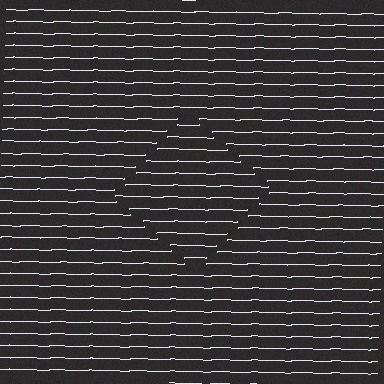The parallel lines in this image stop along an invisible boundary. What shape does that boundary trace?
An illusory square. The interior of the shape contains the same grating, shifted by half a period — the contour is defined by the phase discontinuity where line-ends from the inner and outer gratings abut.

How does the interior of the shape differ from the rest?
The interior of the shape contains the same grating, shifted by half a period — the contour is defined by the phase discontinuity where line-ends from the inner and outer gratings abut.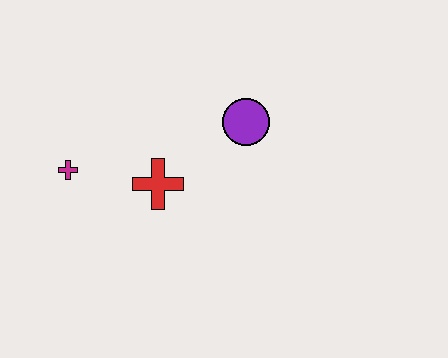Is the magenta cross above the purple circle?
No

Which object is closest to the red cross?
The magenta cross is closest to the red cross.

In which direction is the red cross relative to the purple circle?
The red cross is to the left of the purple circle.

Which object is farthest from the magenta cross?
The purple circle is farthest from the magenta cross.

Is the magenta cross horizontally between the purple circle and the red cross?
No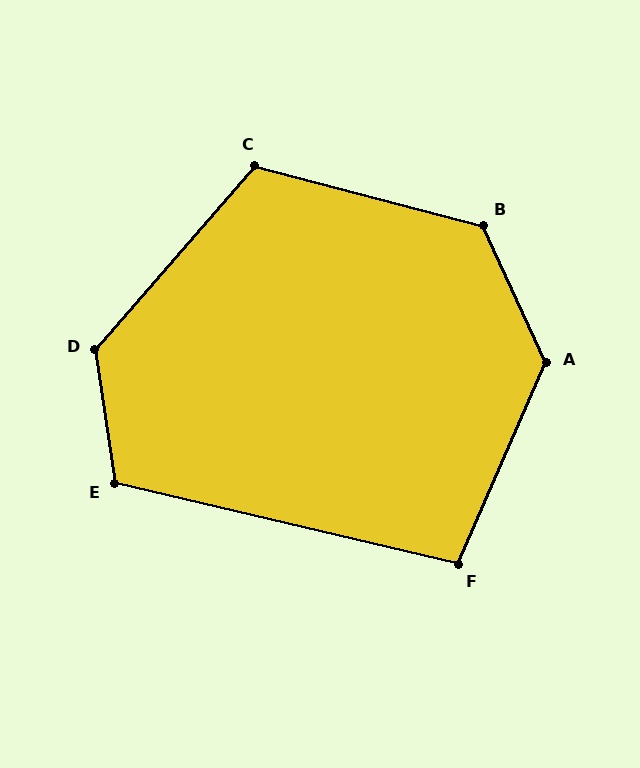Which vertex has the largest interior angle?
A, at approximately 132 degrees.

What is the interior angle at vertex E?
Approximately 112 degrees (obtuse).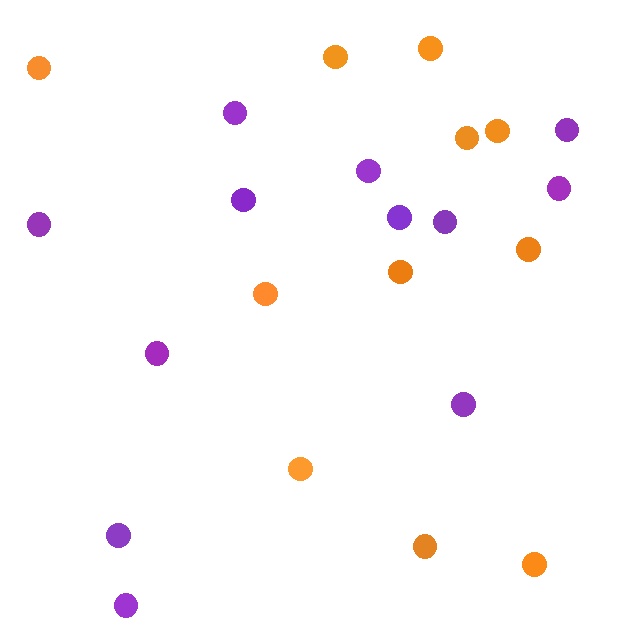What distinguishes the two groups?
There are 2 groups: one group of purple circles (12) and one group of orange circles (11).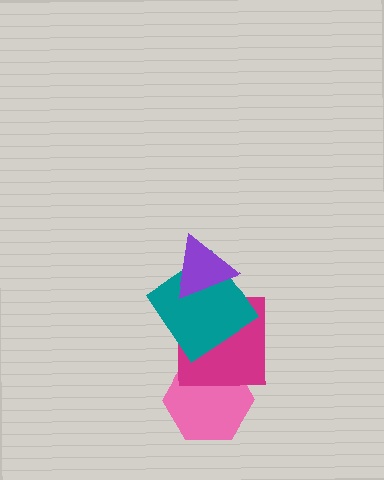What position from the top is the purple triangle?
The purple triangle is 1st from the top.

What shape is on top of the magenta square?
The teal diamond is on top of the magenta square.